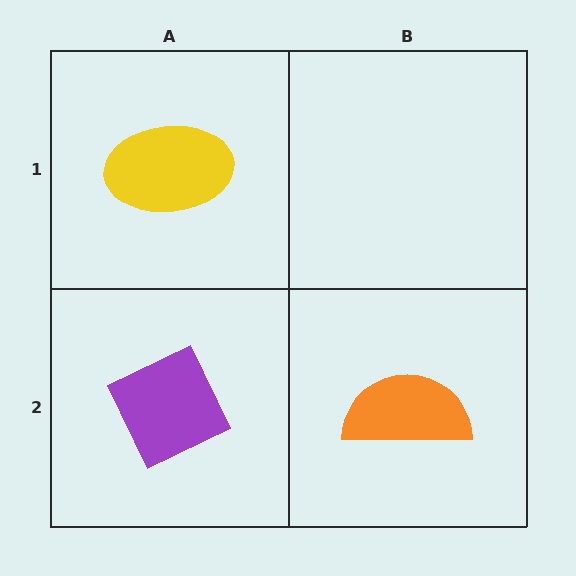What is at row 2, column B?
An orange semicircle.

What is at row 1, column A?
A yellow ellipse.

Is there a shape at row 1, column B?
No, that cell is empty.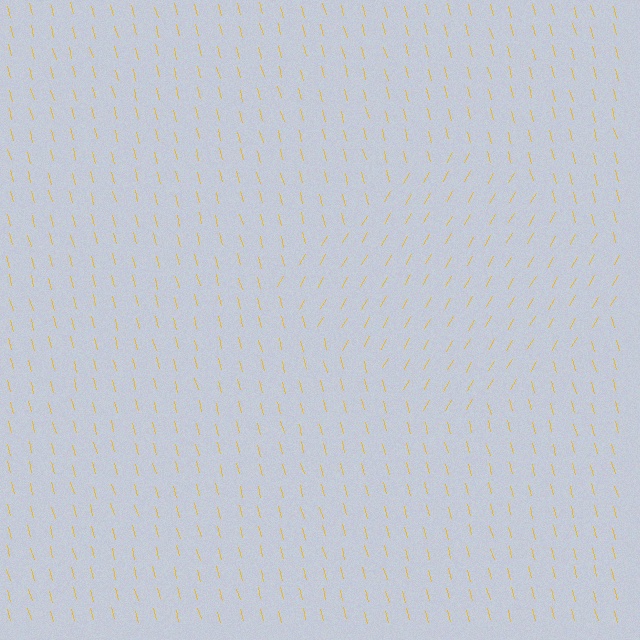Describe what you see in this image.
The image is filled with small yellow line segments. A diamond region in the image has lines oriented differently from the surrounding lines, creating a visible texture boundary.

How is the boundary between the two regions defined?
The boundary is defined purely by a change in line orientation (approximately 45 degrees difference). All lines are the same color and thickness.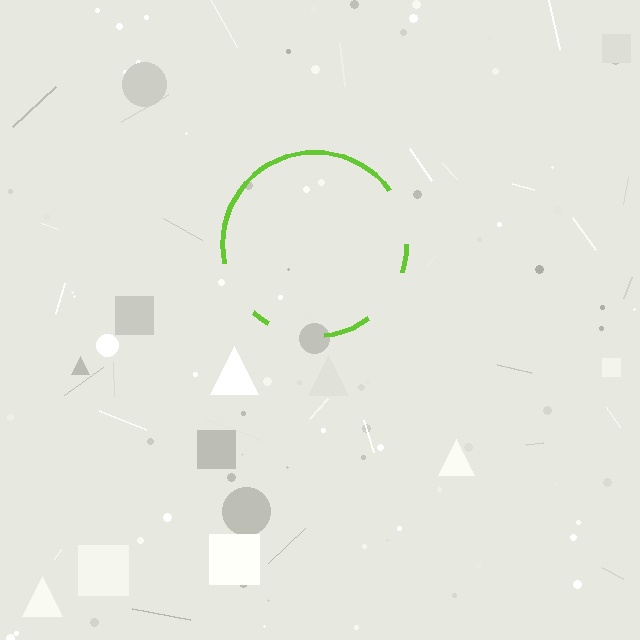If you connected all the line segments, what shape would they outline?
They would outline a circle.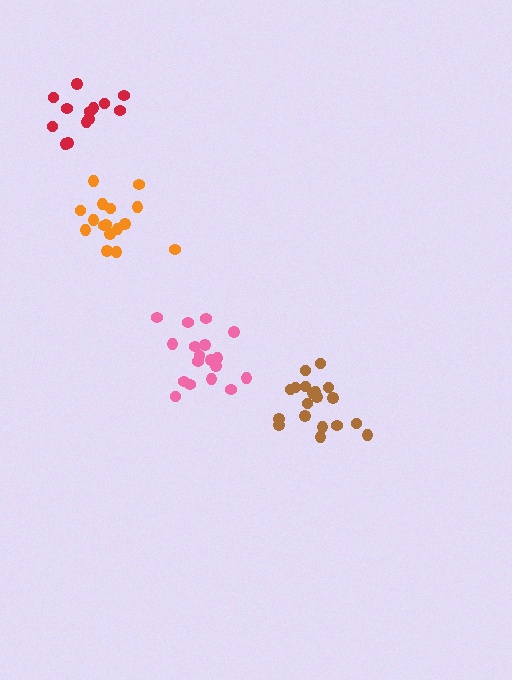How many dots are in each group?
Group 1: 13 dots, Group 2: 16 dots, Group 3: 19 dots, Group 4: 18 dots (66 total).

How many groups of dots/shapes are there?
There are 4 groups.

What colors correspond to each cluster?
The clusters are colored: red, orange, brown, pink.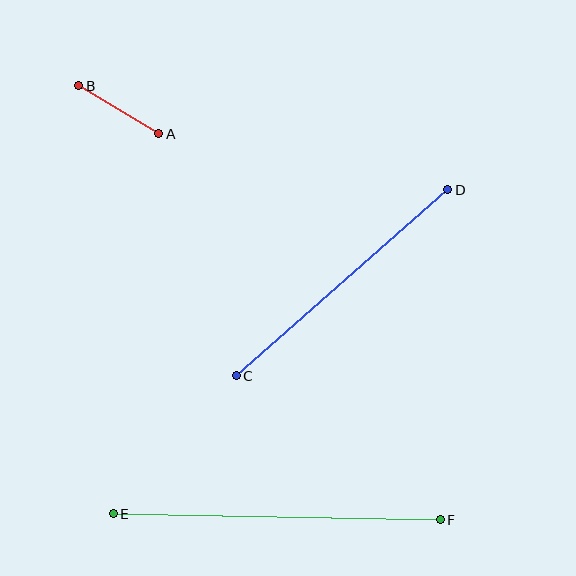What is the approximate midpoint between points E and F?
The midpoint is at approximately (277, 517) pixels.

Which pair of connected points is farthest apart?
Points E and F are farthest apart.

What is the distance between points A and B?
The distance is approximately 93 pixels.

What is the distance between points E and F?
The distance is approximately 327 pixels.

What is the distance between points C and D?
The distance is approximately 282 pixels.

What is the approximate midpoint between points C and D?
The midpoint is at approximately (342, 283) pixels.